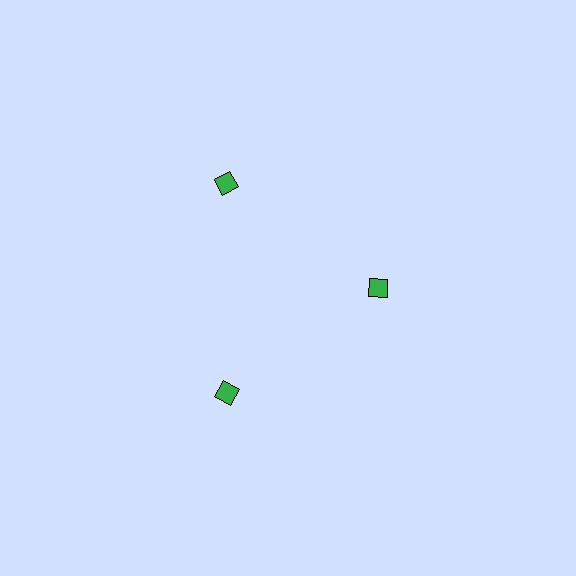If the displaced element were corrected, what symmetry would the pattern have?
It would have 3-fold rotational symmetry — the pattern would map onto itself every 120 degrees.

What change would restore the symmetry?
The symmetry would be restored by moving it outward, back onto the ring so that all 3 diamonds sit at equal angles and equal distance from the center.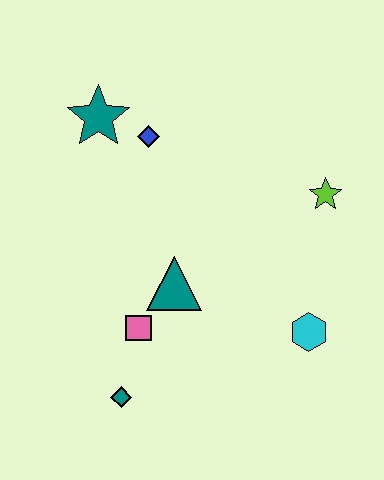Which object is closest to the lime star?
The cyan hexagon is closest to the lime star.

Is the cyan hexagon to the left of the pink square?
No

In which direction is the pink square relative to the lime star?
The pink square is to the left of the lime star.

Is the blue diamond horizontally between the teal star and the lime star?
Yes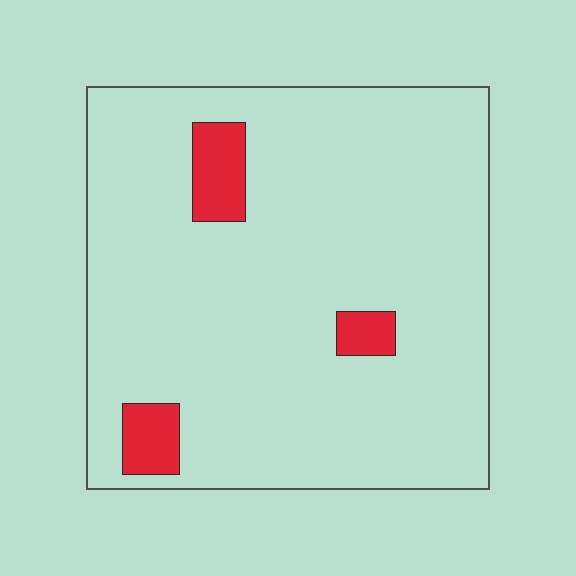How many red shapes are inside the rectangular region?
3.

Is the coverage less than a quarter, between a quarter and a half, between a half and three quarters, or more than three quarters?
Less than a quarter.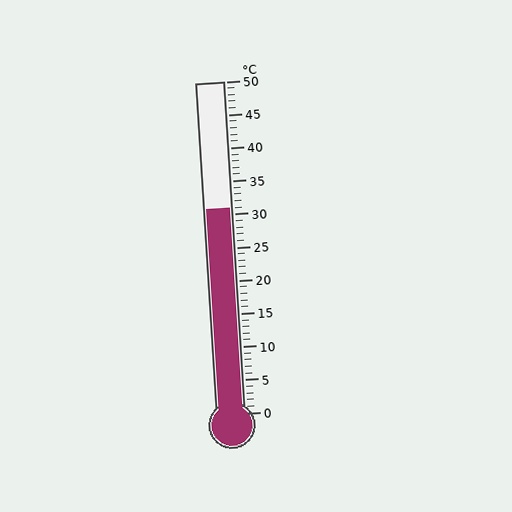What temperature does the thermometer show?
The thermometer shows approximately 31°C.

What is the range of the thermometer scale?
The thermometer scale ranges from 0°C to 50°C.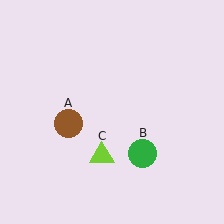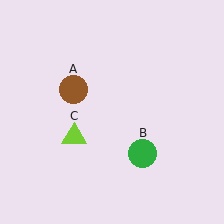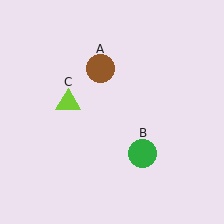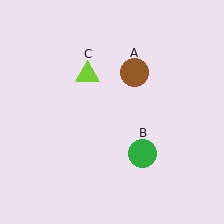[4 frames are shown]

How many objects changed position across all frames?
2 objects changed position: brown circle (object A), lime triangle (object C).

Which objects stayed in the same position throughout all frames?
Green circle (object B) remained stationary.